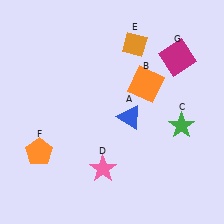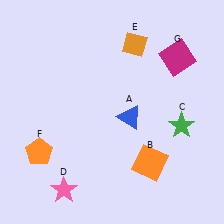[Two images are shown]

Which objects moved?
The objects that moved are: the orange square (B), the pink star (D).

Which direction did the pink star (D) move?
The pink star (D) moved left.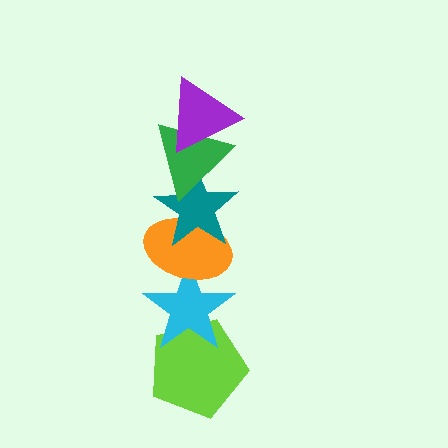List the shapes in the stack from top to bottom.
From top to bottom: the purple triangle, the green triangle, the teal star, the orange ellipse, the cyan star, the lime pentagon.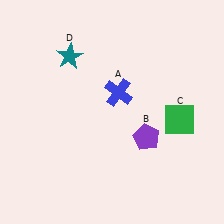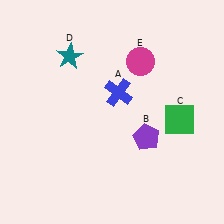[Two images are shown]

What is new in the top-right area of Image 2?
A magenta circle (E) was added in the top-right area of Image 2.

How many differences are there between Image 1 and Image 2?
There is 1 difference between the two images.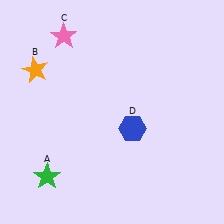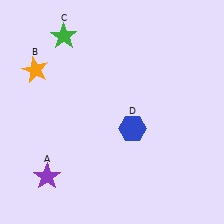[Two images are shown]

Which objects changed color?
A changed from green to purple. C changed from pink to green.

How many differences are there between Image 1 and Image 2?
There are 2 differences between the two images.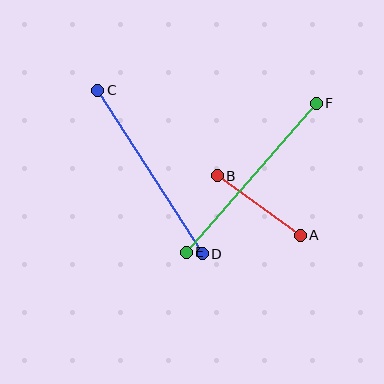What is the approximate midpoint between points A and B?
The midpoint is at approximately (259, 205) pixels.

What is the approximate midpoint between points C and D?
The midpoint is at approximately (150, 172) pixels.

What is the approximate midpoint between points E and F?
The midpoint is at approximately (251, 178) pixels.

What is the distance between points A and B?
The distance is approximately 102 pixels.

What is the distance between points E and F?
The distance is approximately 197 pixels.